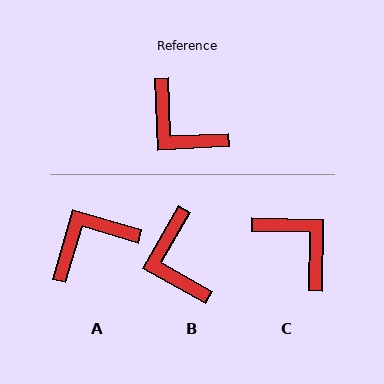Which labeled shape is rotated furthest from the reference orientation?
C, about 177 degrees away.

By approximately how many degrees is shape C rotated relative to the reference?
Approximately 177 degrees counter-clockwise.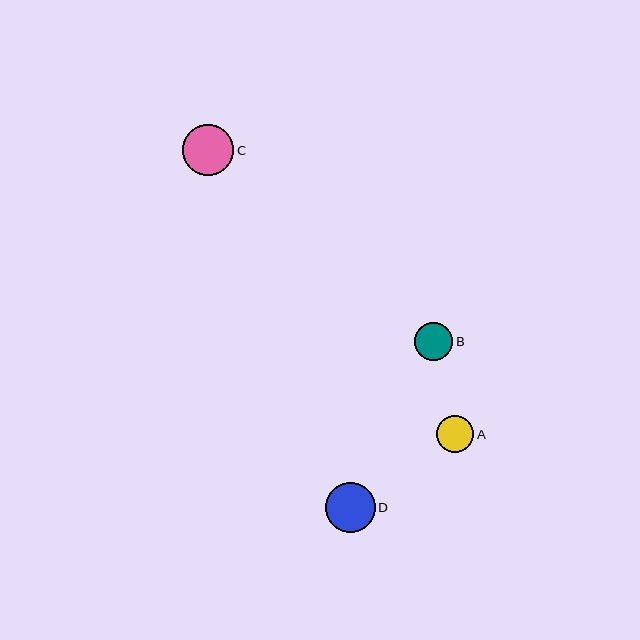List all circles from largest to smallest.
From largest to smallest: C, D, B, A.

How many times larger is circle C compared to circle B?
Circle C is approximately 1.3 times the size of circle B.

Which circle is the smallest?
Circle A is the smallest with a size of approximately 37 pixels.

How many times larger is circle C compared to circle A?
Circle C is approximately 1.4 times the size of circle A.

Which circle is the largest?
Circle C is the largest with a size of approximately 51 pixels.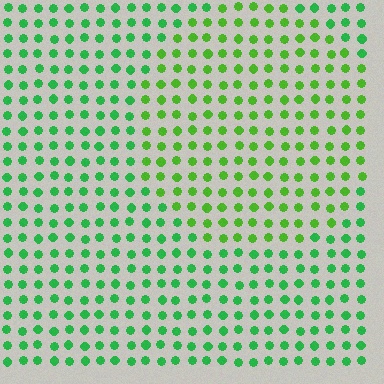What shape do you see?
I see a circle.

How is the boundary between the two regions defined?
The boundary is defined purely by a slight shift in hue (about 28 degrees). Spacing, size, and orientation are identical on both sides.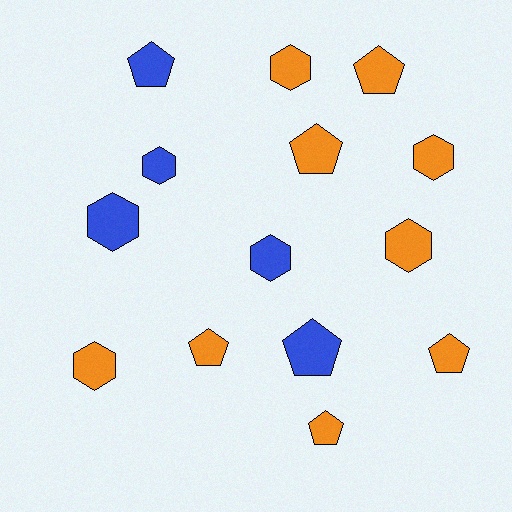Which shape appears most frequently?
Hexagon, with 7 objects.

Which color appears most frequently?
Orange, with 9 objects.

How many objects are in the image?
There are 14 objects.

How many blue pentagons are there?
There are 2 blue pentagons.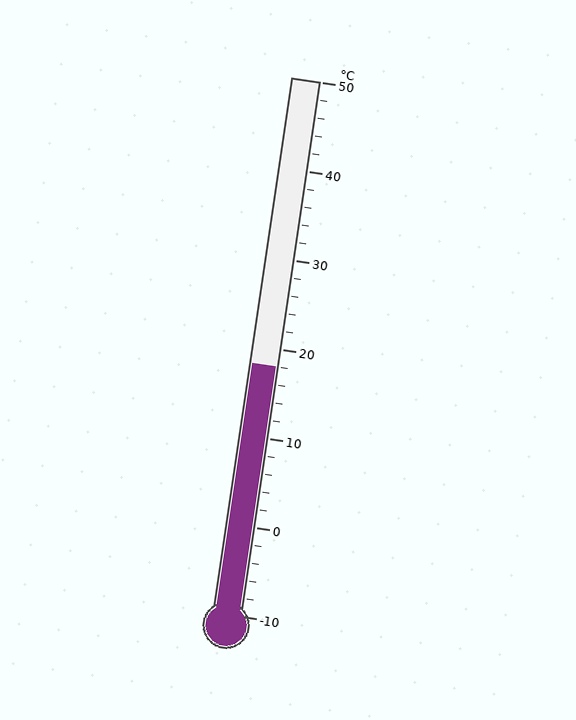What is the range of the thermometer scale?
The thermometer scale ranges from -10°C to 50°C.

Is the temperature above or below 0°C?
The temperature is above 0°C.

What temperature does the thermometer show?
The thermometer shows approximately 18°C.